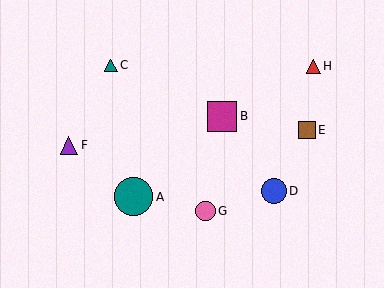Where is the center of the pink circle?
The center of the pink circle is at (205, 211).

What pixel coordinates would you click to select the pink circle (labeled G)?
Click at (205, 211) to select the pink circle G.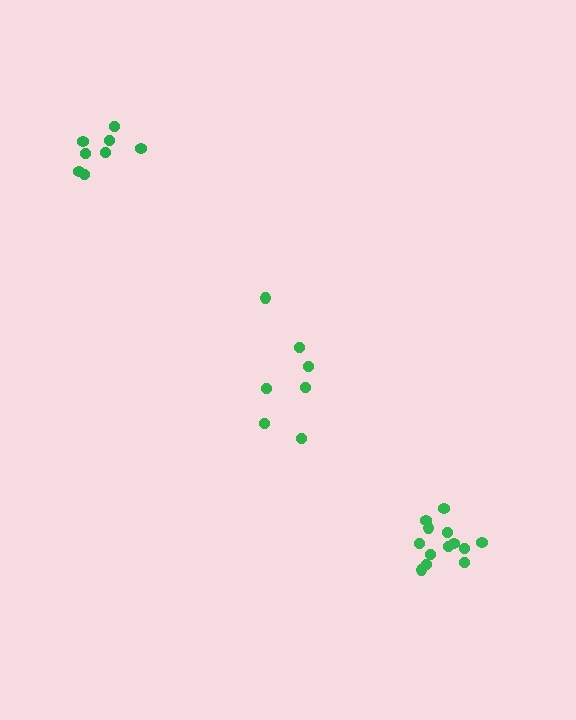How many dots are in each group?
Group 1: 8 dots, Group 2: 13 dots, Group 3: 7 dots (28 total).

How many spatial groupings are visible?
There are 3 spatial groupings.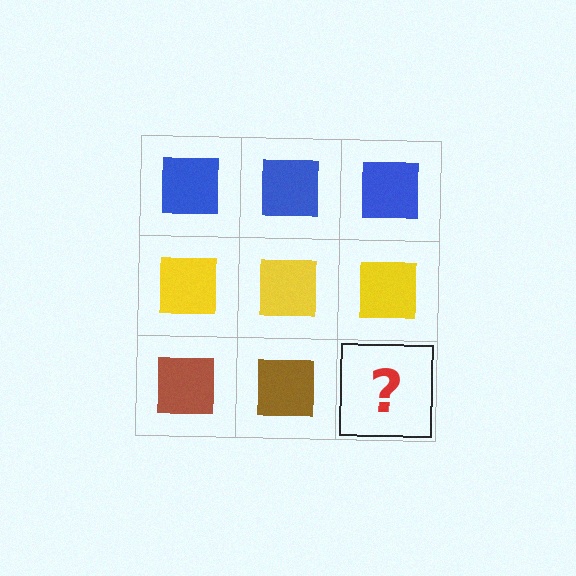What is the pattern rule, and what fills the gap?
The rule is that each row has a consistent color. The gap should be filled with a brown square.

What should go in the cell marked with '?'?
The missing cell should contain a brown square.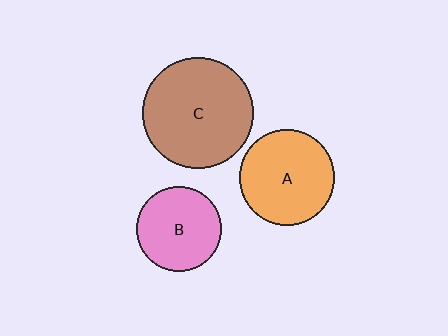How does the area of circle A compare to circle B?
Approximately 1.3 times.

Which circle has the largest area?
Circle C (brown).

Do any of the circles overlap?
No, none of the circles overlap.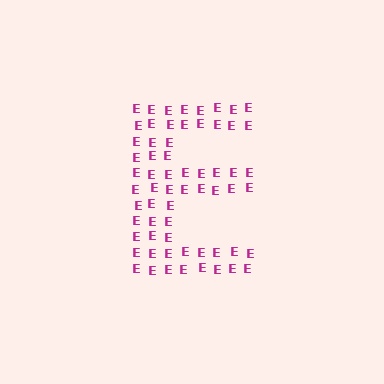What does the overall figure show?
The overall figure shows the letter E.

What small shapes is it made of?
It is made of small letter E's.